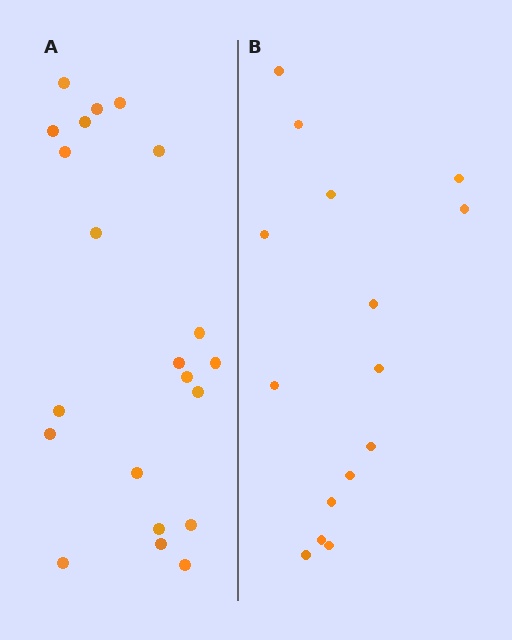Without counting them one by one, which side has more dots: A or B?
Region A (the left region) has more dots.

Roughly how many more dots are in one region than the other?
Region A has about 6 more dots than region B.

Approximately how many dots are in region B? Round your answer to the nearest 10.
About 20 dots. (The exact count is 15, which rounds to 20.)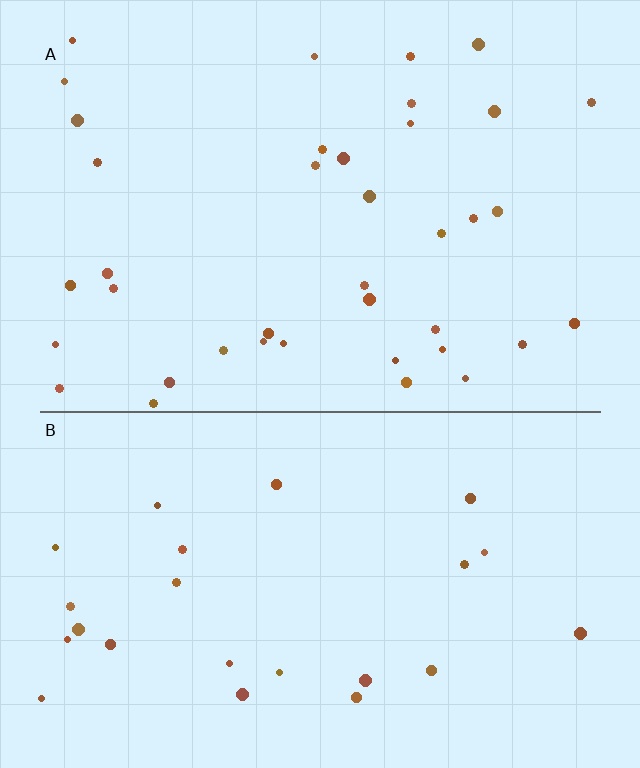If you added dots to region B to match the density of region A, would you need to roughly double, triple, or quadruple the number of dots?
Approximately double.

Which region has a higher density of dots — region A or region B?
A (the top).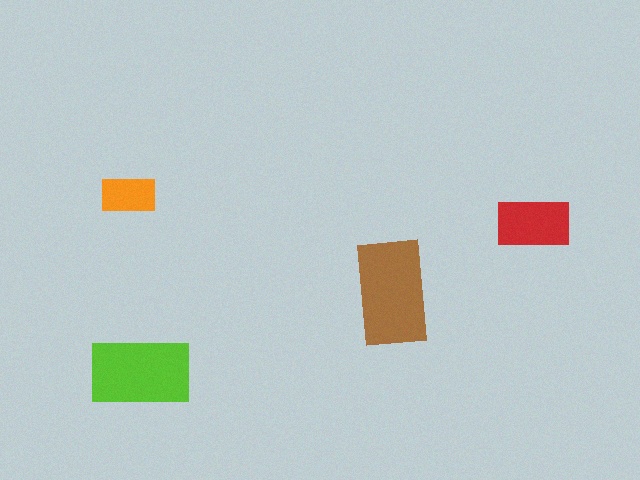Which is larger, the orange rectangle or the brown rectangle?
The brown one.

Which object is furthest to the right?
The red rectangle is rightmost.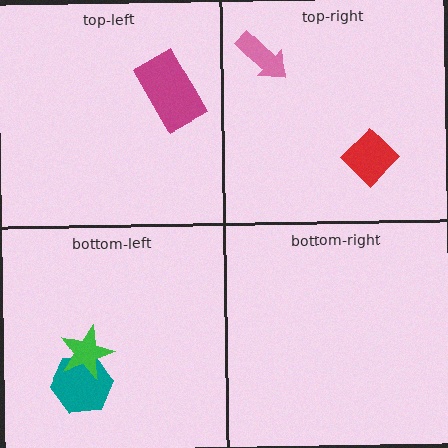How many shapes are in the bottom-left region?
2.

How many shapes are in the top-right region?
2.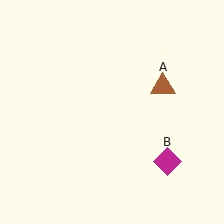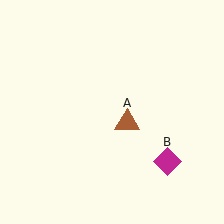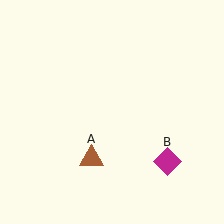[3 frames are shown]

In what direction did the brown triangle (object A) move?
The brown triangle (object A) moved down and to the left.